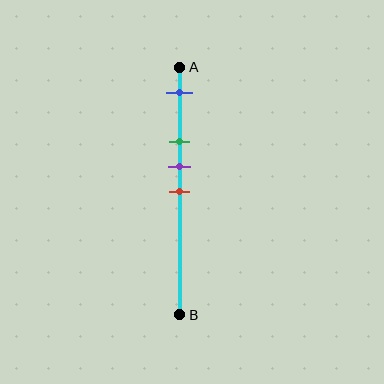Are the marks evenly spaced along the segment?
No, the marks are not evenly spaced.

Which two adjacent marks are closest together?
The purple and red marks are the closest adjacent pair.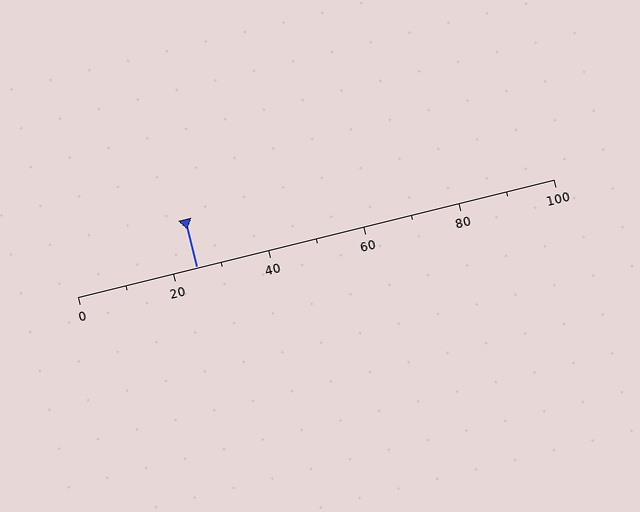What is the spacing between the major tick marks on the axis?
The major ticks are spaced 20 apart.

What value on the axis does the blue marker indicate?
The marker indicates approximately 25.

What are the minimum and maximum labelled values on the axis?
The axis runs from 0 to 100.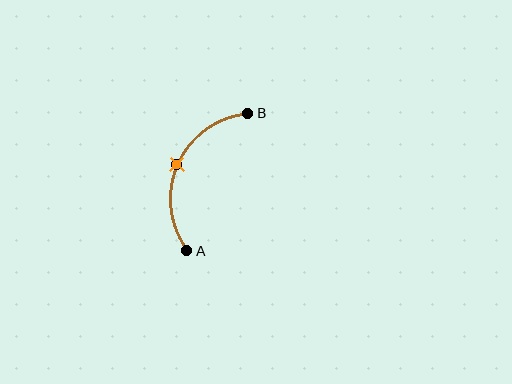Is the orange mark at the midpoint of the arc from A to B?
Yes. The orange mark lies on the arc at equal arc-length from both A and B — it is the arc midpoint.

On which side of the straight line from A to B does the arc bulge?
The arc bulges to the left of the straight line connecting A and B.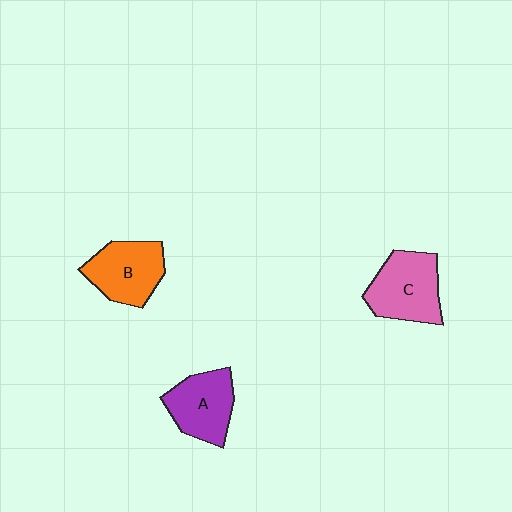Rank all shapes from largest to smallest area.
From largest to smallest: C (pink), B (orange), A (purple).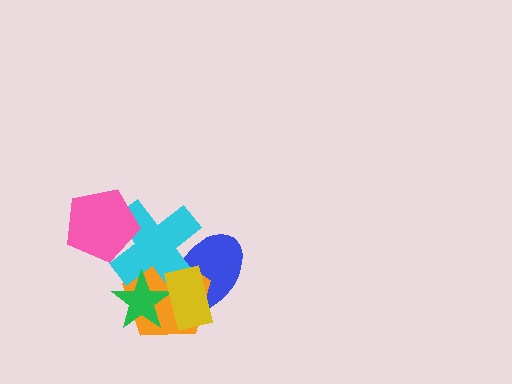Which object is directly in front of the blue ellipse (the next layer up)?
The orange pentagon is directly in front of the blue ellipse.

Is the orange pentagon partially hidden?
Yes, it is partially covered by another shape.